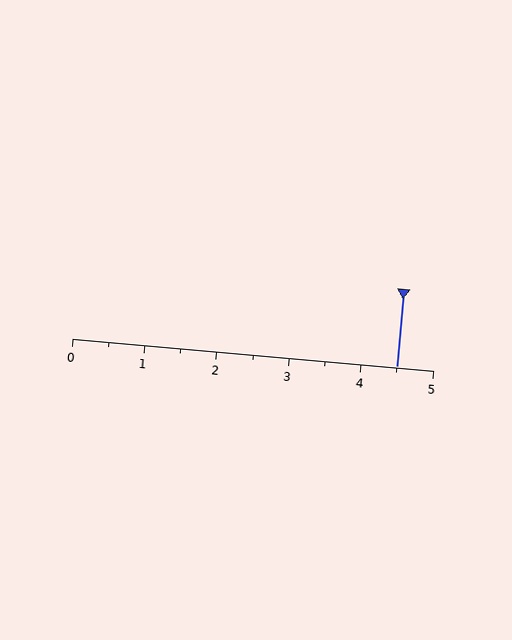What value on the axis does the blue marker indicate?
The marker indicates approximately 4.5.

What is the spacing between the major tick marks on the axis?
The major ticks are spaced 1 apart.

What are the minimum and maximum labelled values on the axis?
The axis runs from 0 to 5.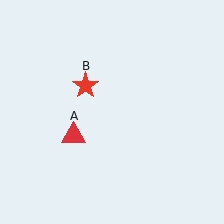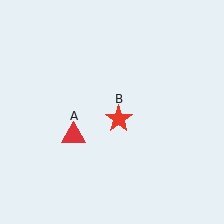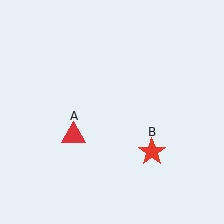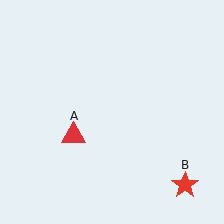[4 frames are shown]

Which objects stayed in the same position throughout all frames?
Red triangle (object A) remained stationary.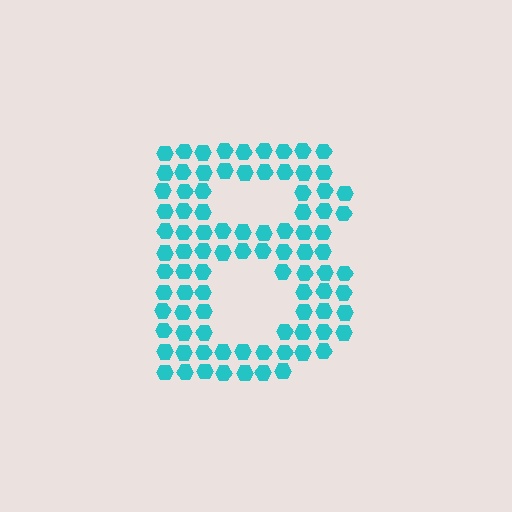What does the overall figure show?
The overall figure shows the letter B.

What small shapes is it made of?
It is made of small hexagons.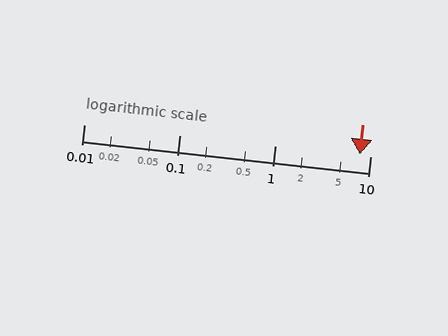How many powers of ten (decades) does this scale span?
The scale spans 3 decades, from 0.01 to 10.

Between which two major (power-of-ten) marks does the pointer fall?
The pointer is between 1 and 10.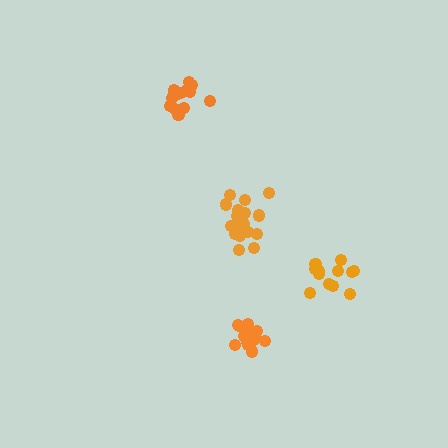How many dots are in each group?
Group 1: 19 dots, Group 2: 14 dots, Group 3: 13 dots, Group 4: 13 dots (59 total).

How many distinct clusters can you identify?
There are 4 distinct clusters.